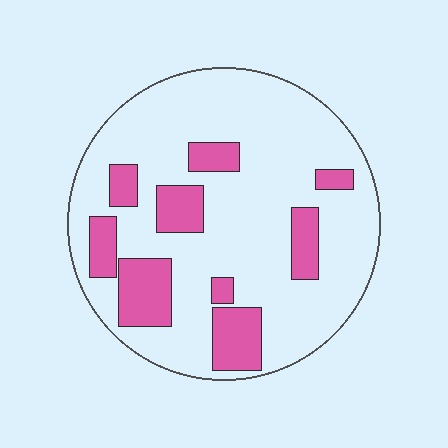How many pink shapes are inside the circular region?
9.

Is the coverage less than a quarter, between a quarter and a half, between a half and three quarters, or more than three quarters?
Less than a quarter.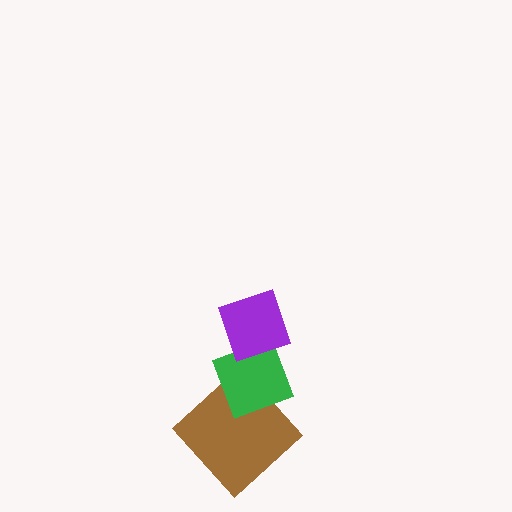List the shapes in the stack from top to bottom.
From top to bottom: the purple diamond, the green diamond, the brown diamond.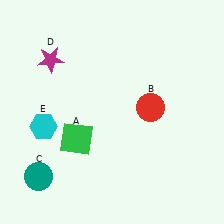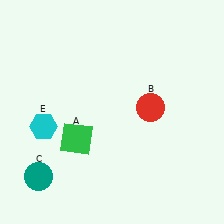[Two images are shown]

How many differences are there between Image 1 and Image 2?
There is 1 difference between the two images.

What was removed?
The magenta star (D) was removed in Image 2.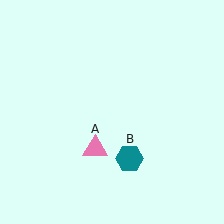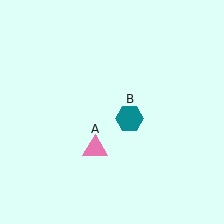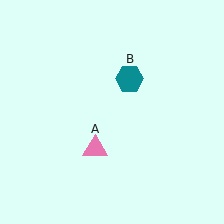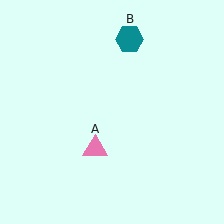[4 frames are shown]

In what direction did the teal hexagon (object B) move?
The teal hexagon (object B) moved up.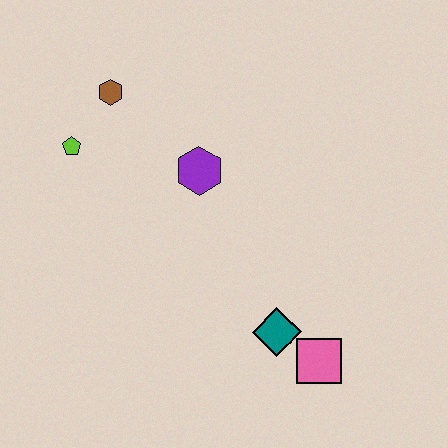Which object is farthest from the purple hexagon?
The pink square is farthest from the purple hexagon.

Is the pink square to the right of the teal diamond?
Yes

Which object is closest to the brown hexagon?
The lime pentagon is closest to the brown hexagon.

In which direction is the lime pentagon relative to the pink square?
The lime pentagon is to the left of the pink square.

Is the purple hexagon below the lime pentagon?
Yes